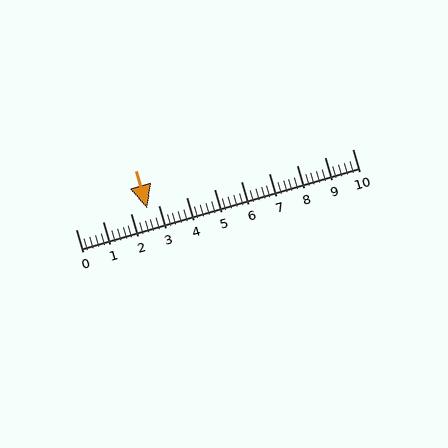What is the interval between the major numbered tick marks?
The major tick marks are spaced 1 units apart.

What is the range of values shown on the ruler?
The ruler shows values from 0 to 10.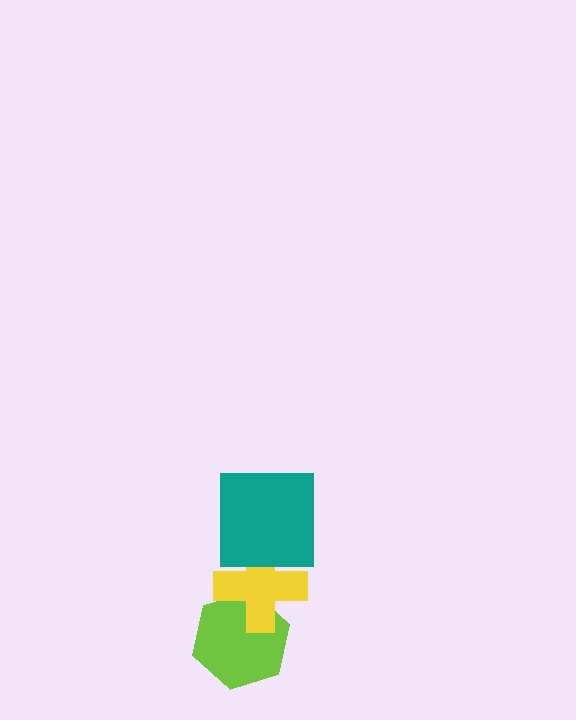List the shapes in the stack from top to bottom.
From top to bottom: the teal square, the yellow cross, the lime hexagon.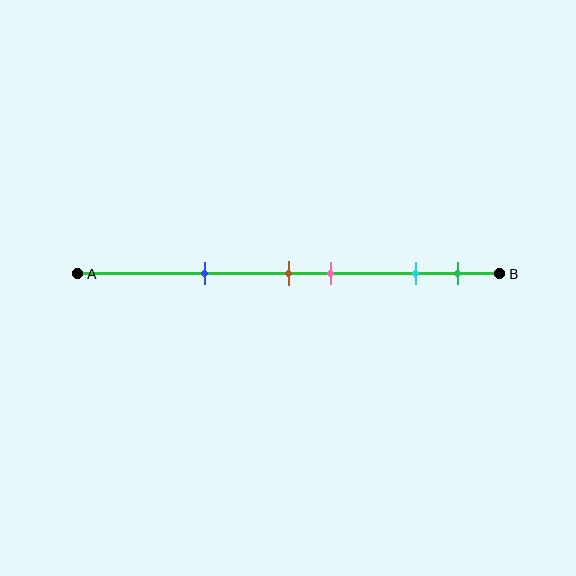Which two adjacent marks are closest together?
The brown and pink marks are the closest adjacent pair.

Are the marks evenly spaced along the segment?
No, the marks are not evenly spaced.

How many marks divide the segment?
There are 5 marks dividing the segment.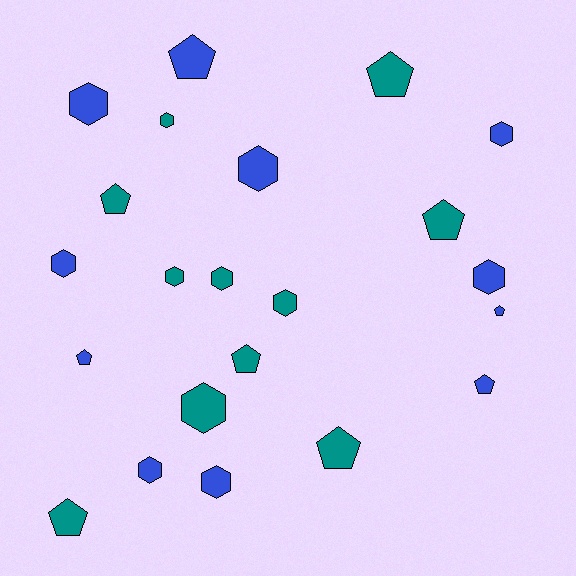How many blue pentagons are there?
There are 4 blue pentagons.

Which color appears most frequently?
Teal, with 11 objects.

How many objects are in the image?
There are 22 objects.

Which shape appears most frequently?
Hexagon, with 12 objects.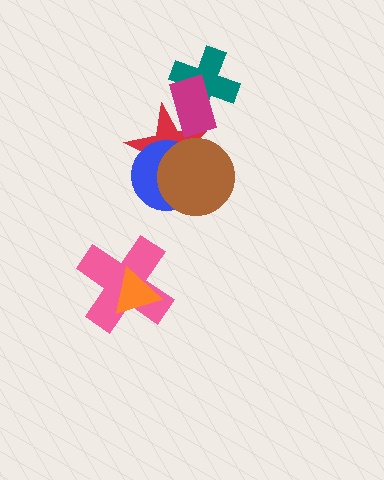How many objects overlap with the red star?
3 objects overlap with the red star.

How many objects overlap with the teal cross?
1 object overlaps with the teal cross.